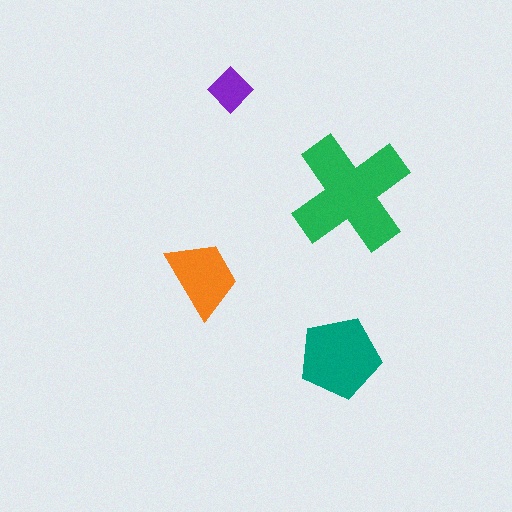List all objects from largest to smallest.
The green cross, the teal pentagon, the orange trapezoid, the purple diamond.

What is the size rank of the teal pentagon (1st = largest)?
2nd.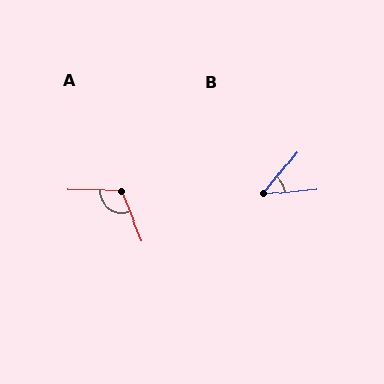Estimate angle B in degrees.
Approximately 46 degrees.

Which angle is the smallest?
B, at approximately 46 degrees.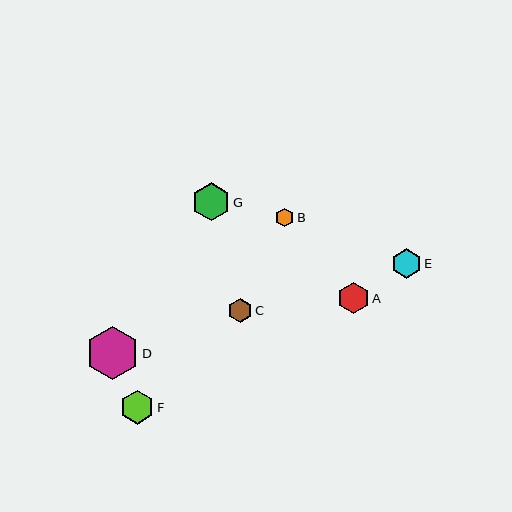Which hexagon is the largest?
Hexagon D is the largest with a size of approximately 53 pixels.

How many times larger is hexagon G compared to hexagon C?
Hexagon G is approximately 1.5 times the size of hexagon C.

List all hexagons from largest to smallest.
From largest to smallest: D, G, F, A, E, C, B.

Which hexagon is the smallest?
Hexagon B is the smallest with a size of approximately 18 pixels.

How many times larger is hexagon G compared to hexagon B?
Hexagon G is approximately 2.1 times the size of hexagon B.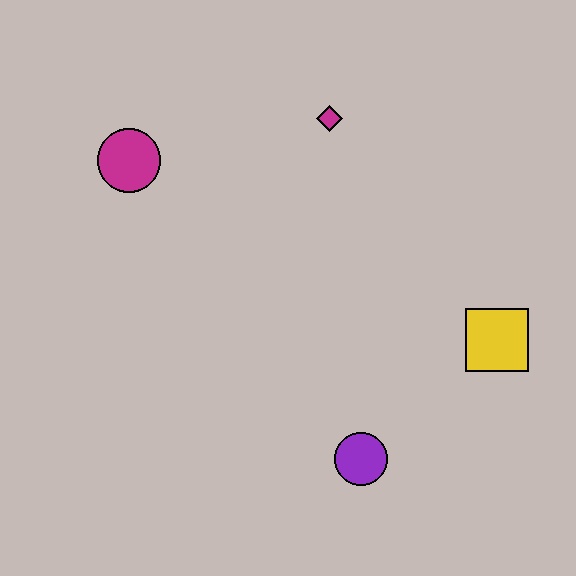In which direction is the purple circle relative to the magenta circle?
The purple circle is below the magenta circle.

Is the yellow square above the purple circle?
Yes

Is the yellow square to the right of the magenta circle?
Yes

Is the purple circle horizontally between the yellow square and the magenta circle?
Yes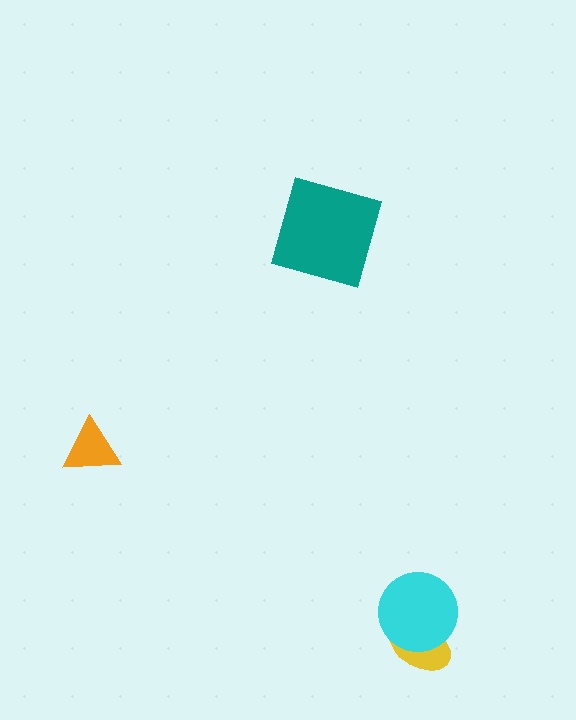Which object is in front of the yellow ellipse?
The cyan circle is in front of the yellow ellipse.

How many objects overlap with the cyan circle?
1 object overlaps with the cyan circle.